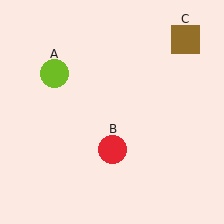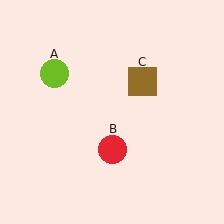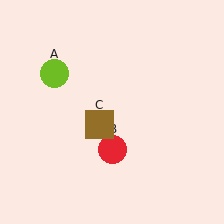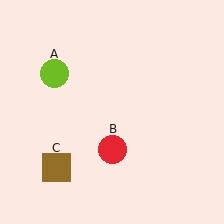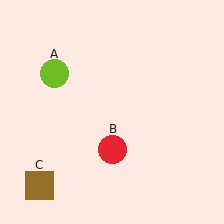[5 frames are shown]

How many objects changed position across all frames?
1 object changed position: brown square (object C).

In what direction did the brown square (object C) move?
The brown square (object C) moved down and to the left.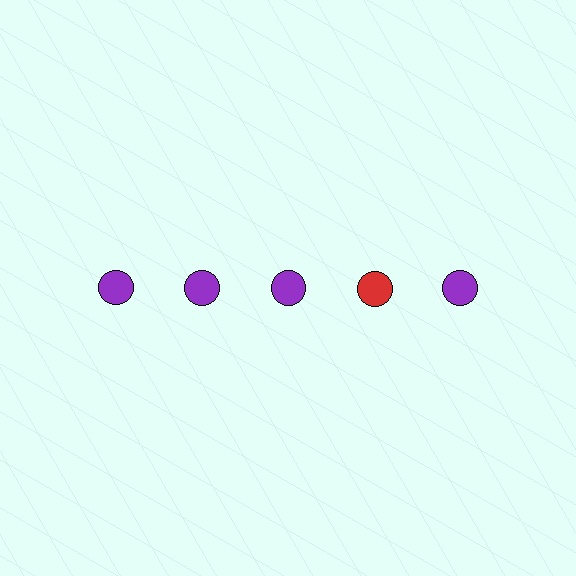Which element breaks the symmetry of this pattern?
The red circle in the top row, second from right column breaks the symmetry. All other shapes are purple circles.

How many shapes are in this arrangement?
There are 5 shapes arranged in a grid pattern.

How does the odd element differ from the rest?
It has a different color: red instead of purple.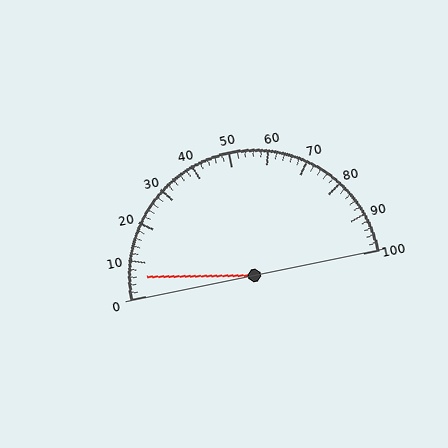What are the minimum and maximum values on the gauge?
The gauge ranges from 0 to 100.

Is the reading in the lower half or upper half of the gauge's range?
The reading is in the lower half of the range (0 to 100).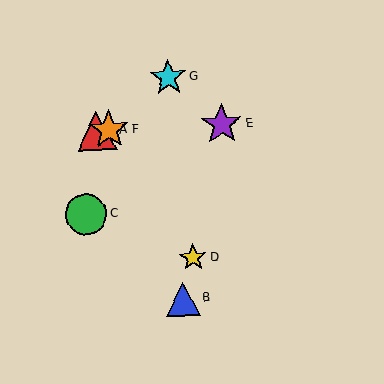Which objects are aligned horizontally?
Objects A, E, F are aligned horizontally.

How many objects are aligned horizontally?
3 objects (A, E, F) are aligned horizontally.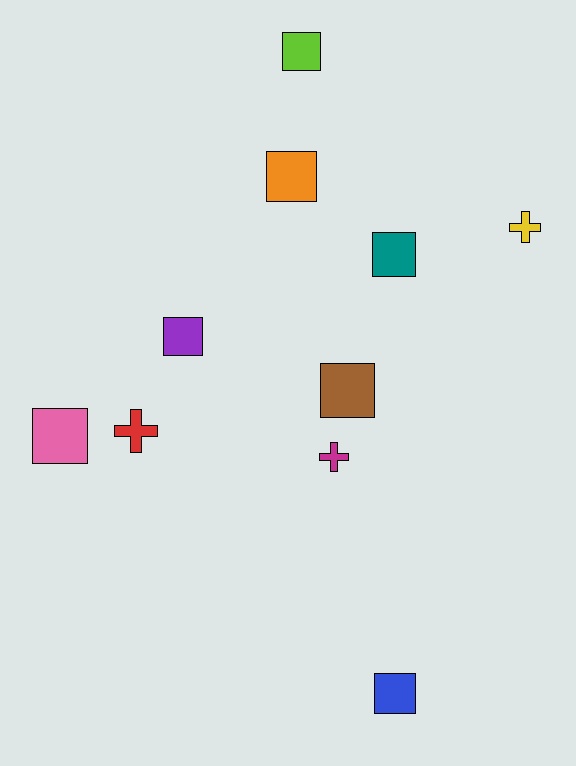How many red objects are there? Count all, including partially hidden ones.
There is 1 red object.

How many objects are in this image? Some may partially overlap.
There are 10 objects.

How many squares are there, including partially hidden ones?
There are 7 squares.